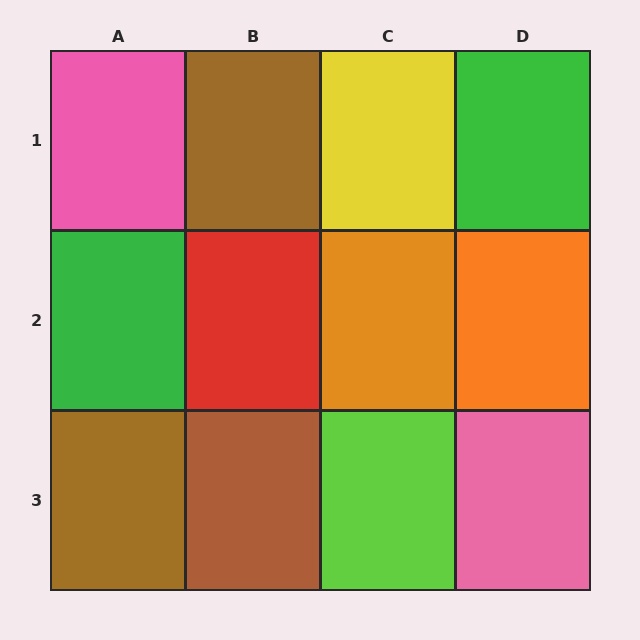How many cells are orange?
2 cells are orange.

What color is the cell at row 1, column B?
Brown.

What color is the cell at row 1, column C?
Yellow.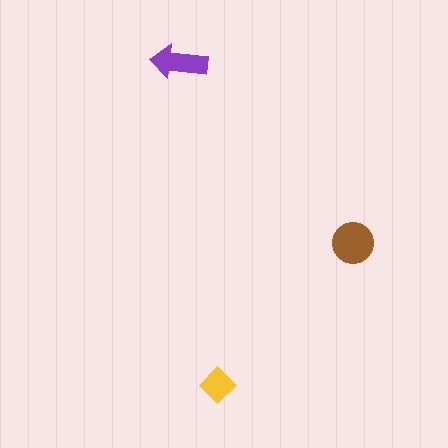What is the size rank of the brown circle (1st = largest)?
1st.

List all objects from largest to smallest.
The brown circle, the purple arrow, the yellow diamond.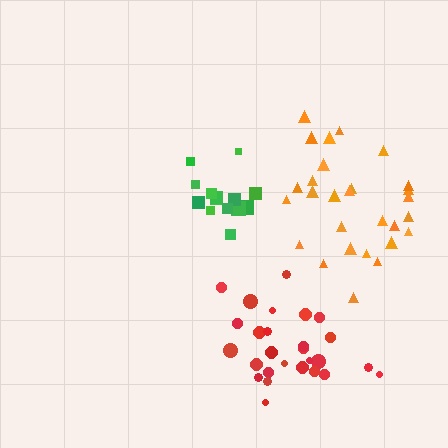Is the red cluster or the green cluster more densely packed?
Green.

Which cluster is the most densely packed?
Green.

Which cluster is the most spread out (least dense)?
Orange.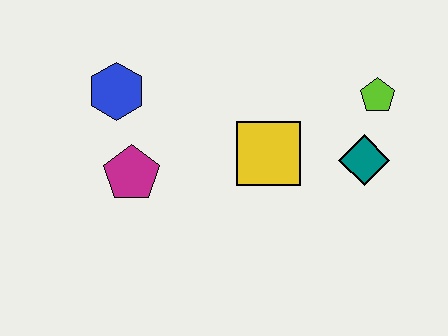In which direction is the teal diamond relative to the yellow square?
The teal diamond is to the right of the yellow square.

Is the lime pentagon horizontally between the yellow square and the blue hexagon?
No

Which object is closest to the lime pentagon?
The teal diamond is closest to the lime pentagon.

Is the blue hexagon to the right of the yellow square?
No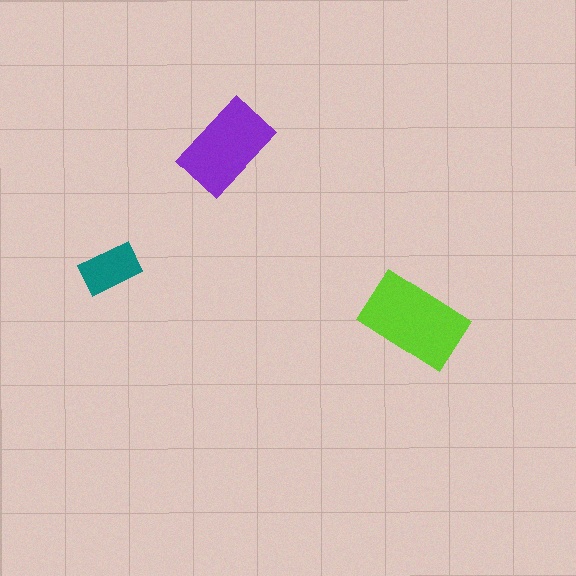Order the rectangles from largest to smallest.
the lime one, the purple one, the teal one.